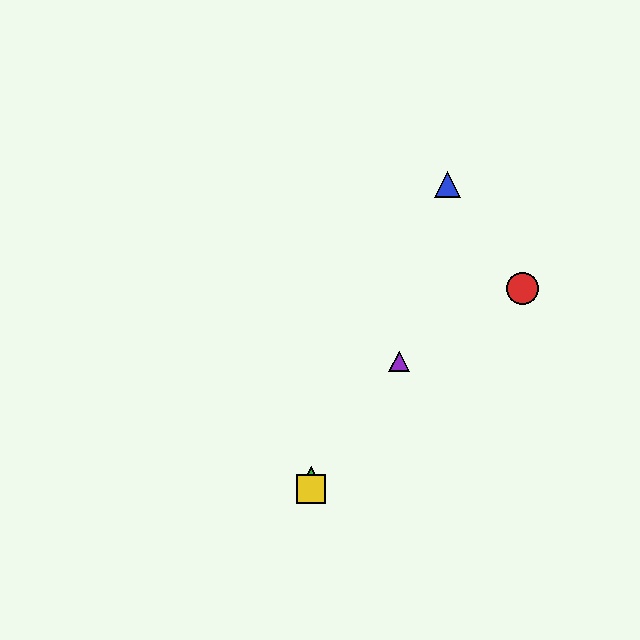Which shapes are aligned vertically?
The green triangle, the yellow square are aligned vertically.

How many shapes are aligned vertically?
2 shapes (the green triangle, the yellow square) are aligned vertically.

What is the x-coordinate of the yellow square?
The yellow square is at x≈311.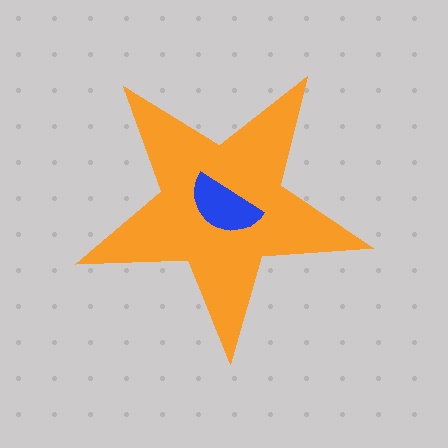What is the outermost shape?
The orange star.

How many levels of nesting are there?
2.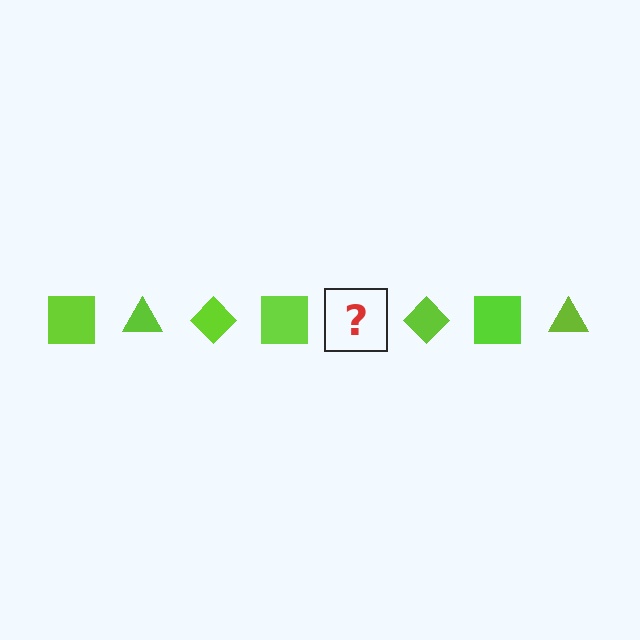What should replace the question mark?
The question mark should be replaced with a lime triangle.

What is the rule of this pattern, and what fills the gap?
The rule is that the pattern cycles through square, triangle, diamond shapes in lime. The gap should be filled with a lime triangle.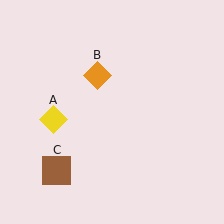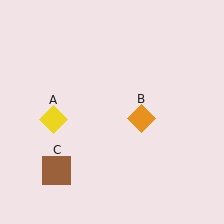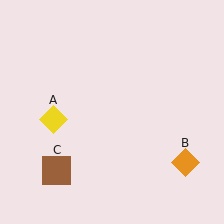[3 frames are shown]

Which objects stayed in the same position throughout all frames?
Yellow diamond (object A) and brown square (object C) remained stationary.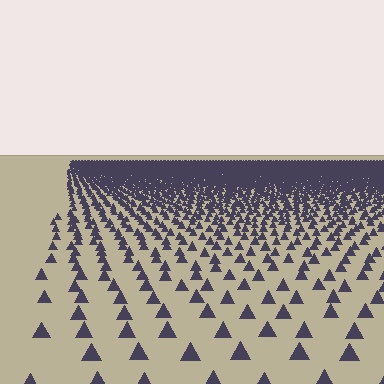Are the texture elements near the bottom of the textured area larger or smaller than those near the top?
Larger. Near the bottom, elements are closer to the viewer and appear at a bigger on-screen size.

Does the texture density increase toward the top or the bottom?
Density increases toward the top.